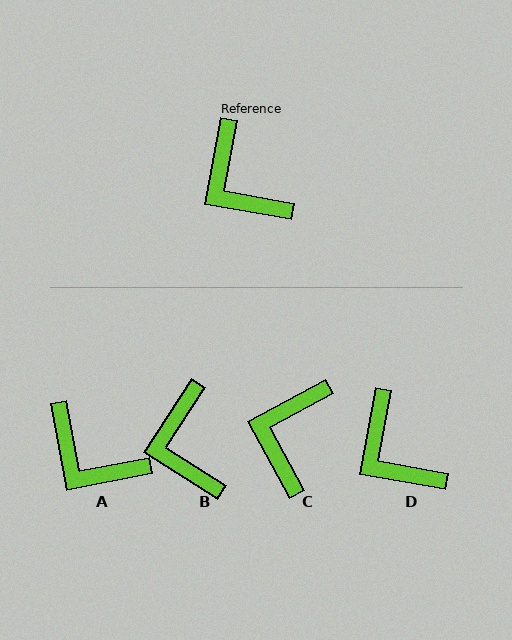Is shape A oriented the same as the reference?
No, it is off by about 21 degrees.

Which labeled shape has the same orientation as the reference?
D.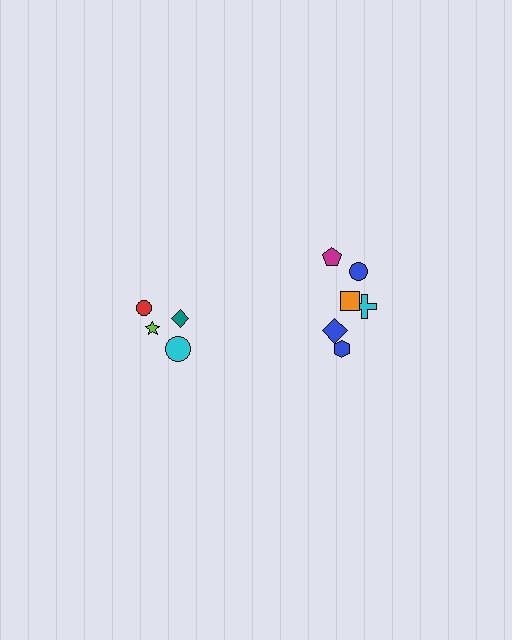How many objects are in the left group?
There are 4 objects.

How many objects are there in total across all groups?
There are 10 objects.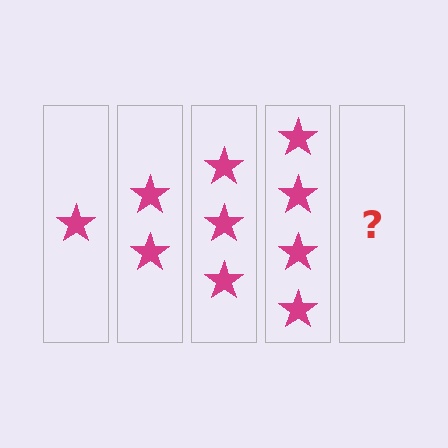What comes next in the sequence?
The next element should be 5 stars.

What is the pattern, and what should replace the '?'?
The pattern is that each step adds one more star. The '?' should be 5 stars.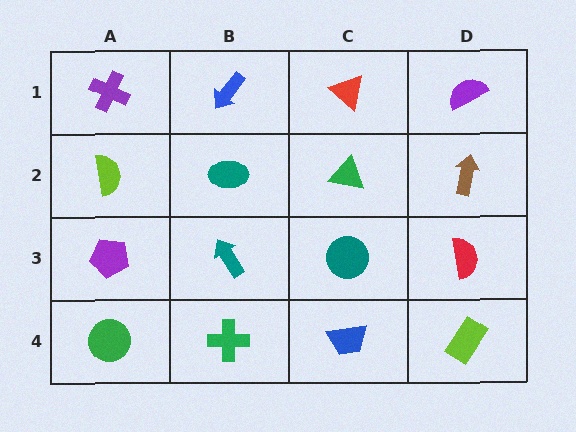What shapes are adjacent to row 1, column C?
A green triangle (row 2, column C), a blue arrow (row 1, column B), a purple semicircle (row 1, column D).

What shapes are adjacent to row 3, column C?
A green triangle (row 2, column C), a blue trapezoid (row 4, column C), a teal arrow (row 3, column B), a red semicircle (row 3, column D).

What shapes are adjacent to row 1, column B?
A teal ellipse (row 2, column B), a purple cross (row 1, column A), a red triangle (row 1, column C).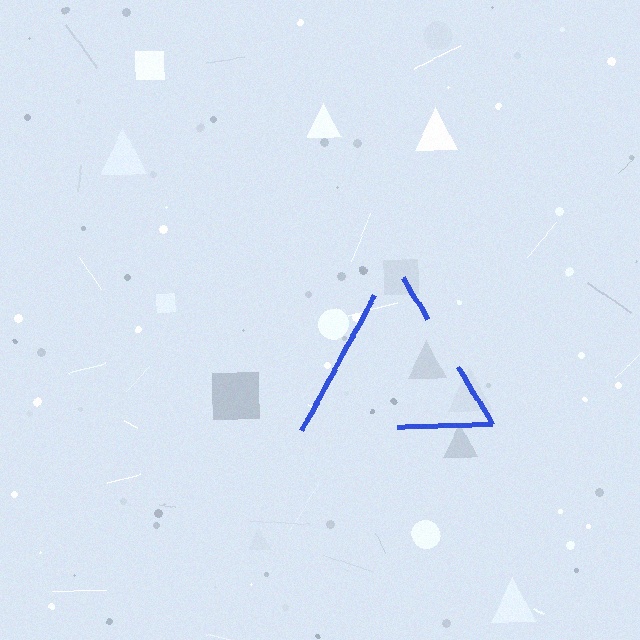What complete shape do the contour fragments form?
The contour fragments form a triangle.